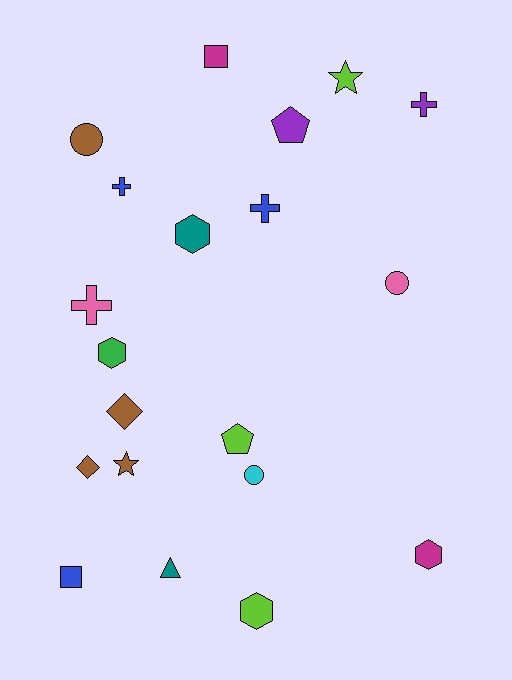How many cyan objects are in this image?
There is 1 cyan object.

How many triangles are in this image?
There is 1 triangle.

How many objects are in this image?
There are 20 objects.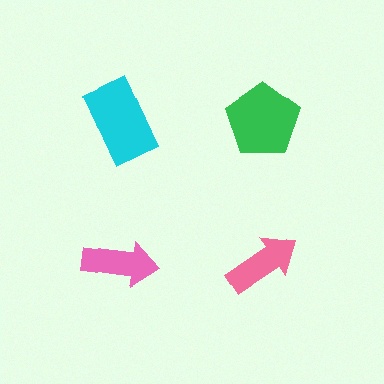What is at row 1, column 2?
A green pentagon.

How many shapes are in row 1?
2 shapes.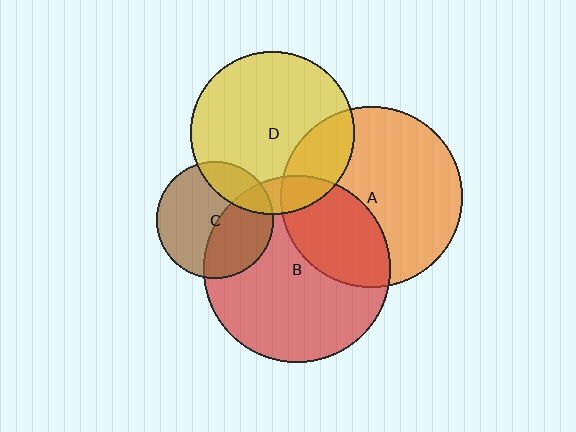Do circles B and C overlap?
Yes.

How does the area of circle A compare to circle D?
Approximately 1.2 times.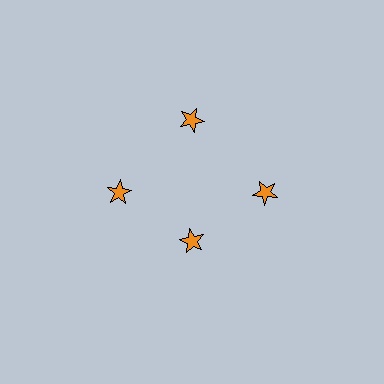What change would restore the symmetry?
The symmetry would be restored by moving it outward, back onto the ring so that all 4 stars sit at equal angles and equal distance from the center.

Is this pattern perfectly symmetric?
No. The 4 orange stars are arranged in a ring, but one element near the 6 o'clock position is pulled inward toward the center, breaking the 4-fold rotational symmetry.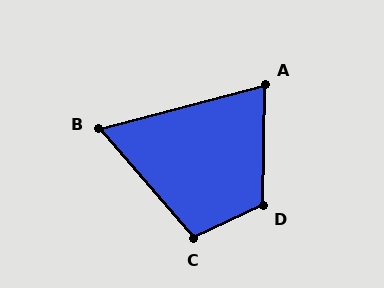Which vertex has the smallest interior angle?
B, at approximately 64 degrees.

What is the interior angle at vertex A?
Approximately 74 degrees (acute).